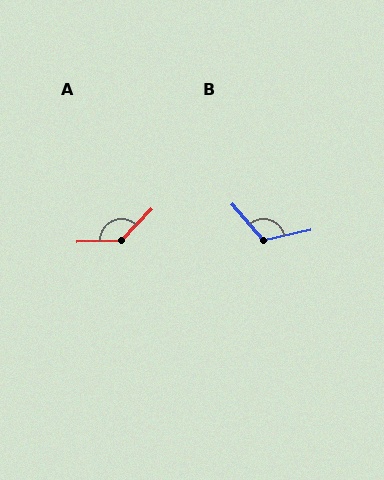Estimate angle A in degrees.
Approximately 136 degrees.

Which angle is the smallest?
B, at approximately 119 degrees.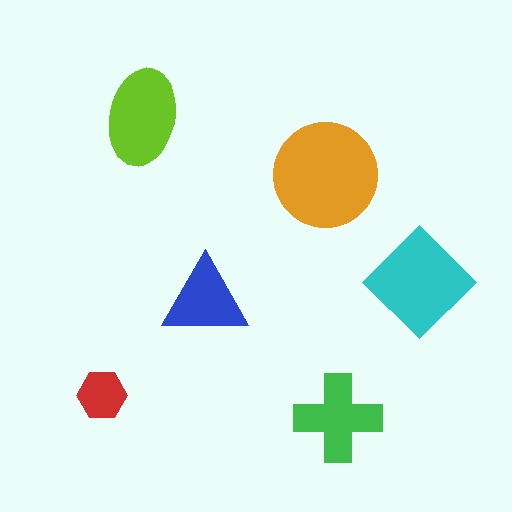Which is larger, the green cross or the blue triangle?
The green cross.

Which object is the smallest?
The red hexagon.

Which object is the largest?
The orange circle.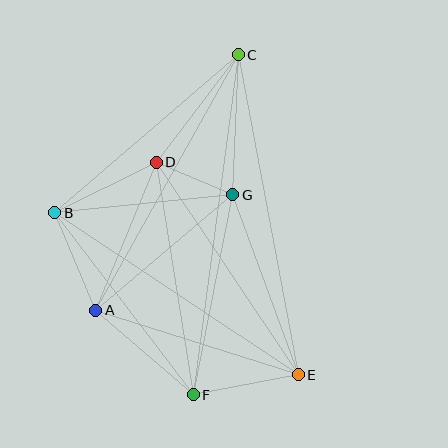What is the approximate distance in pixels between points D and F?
The distance between D and F is approximately 236 pixels.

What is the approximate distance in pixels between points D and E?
The distance between D and E is approximately 256 pixels.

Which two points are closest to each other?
Points D and G are closest to each other.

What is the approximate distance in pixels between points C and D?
The distance between C and D is approximately 135 pixels.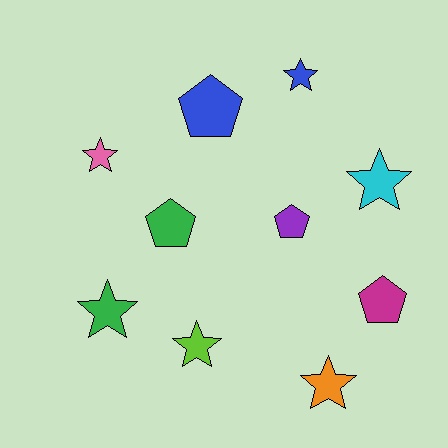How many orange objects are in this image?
There is 1 orange object.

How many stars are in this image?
There are 6 stars.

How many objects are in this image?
There are 10 objects.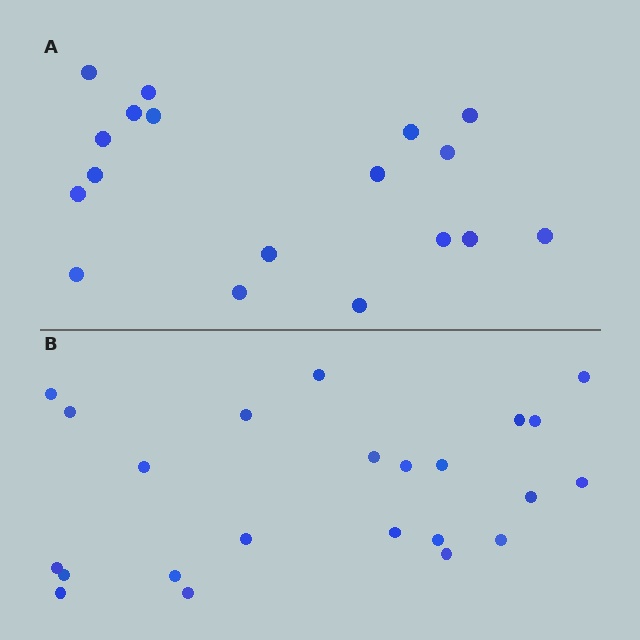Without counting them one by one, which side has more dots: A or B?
Region B (the bottom region) has more dots.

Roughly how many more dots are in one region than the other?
Region B has about 5 more dots than region A.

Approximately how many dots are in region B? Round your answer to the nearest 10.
About 20 dots. (The exact count is 23, which rounds to 20.)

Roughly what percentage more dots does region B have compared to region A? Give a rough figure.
About 30% more.